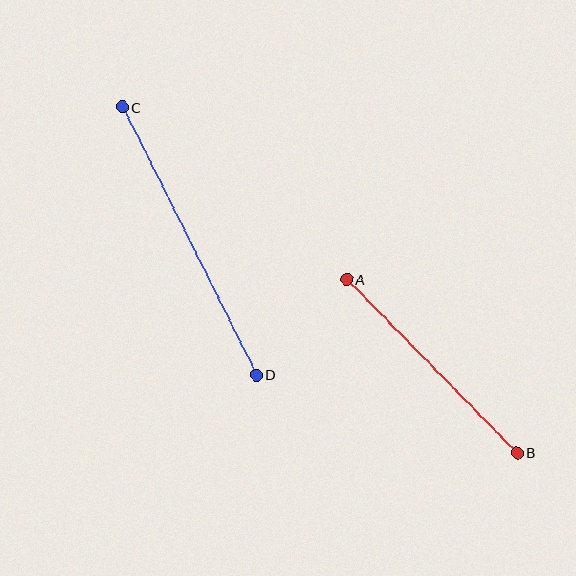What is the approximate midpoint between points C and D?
The midpoint is at approximately (189, 241) pixels.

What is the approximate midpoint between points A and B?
The midpoint is at approximately (432, 366) pixels.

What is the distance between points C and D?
The distance is approximately 300 pixels.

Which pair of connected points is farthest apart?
Points C and D are farthest apart.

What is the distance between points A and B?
The distance is approximately 243 pixels.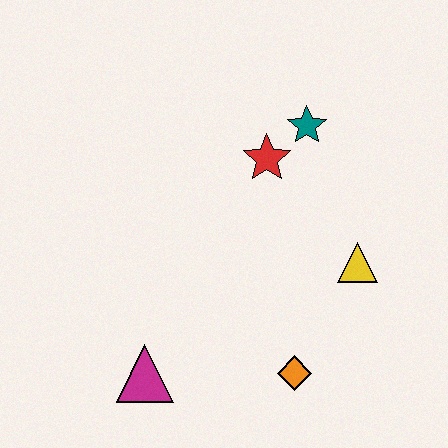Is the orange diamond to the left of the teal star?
Yes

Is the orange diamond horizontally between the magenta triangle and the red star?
No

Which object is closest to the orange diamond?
The yellow triangle is closest to the orange diamond.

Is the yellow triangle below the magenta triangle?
No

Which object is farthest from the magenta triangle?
The teal star is farthest from the magenta triangle.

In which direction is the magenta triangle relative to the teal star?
The magenta triangle is below the teal star.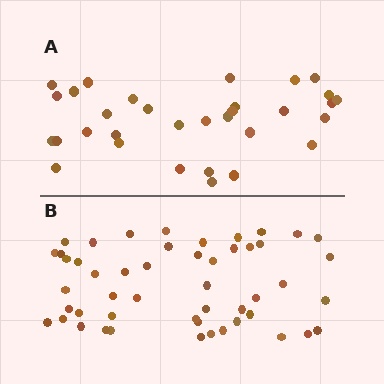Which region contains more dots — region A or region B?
Region B (the bottom region) has more dots.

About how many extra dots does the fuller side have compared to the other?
Region B has approximately 20 more dots than region A.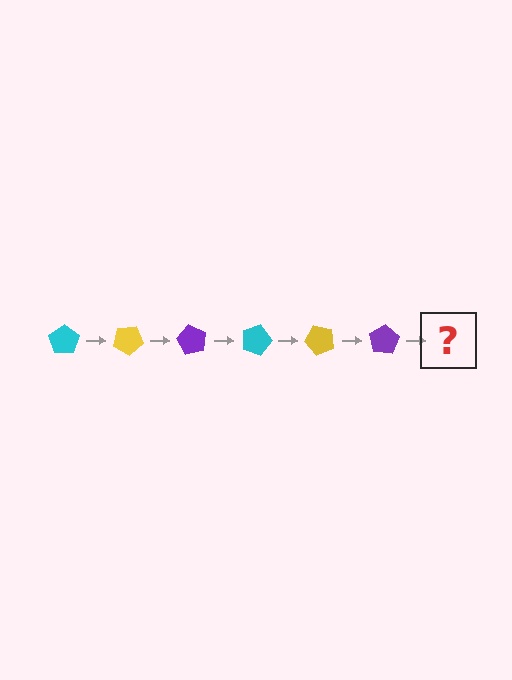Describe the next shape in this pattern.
It should be a cyan pentagon, rotated 180 degrees from the start.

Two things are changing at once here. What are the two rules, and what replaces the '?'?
The two rules are that it rotates 30 degrees each step and the color cycles through cyan, yellow, and purple. The '?' should be a cyan pentagon, rotated 180 degrees from the start.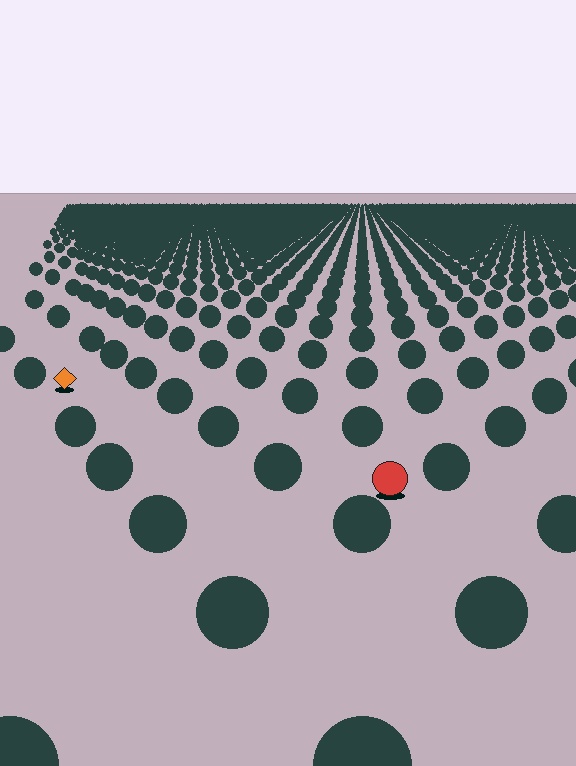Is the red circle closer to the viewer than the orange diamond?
Yes. The red circle is closer — you can tell from the texture gradient: the ground texture is coarser near it.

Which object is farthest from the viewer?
The orange diamond is farthest from the viewer. It appears smaller and the ground texture around it is denser.